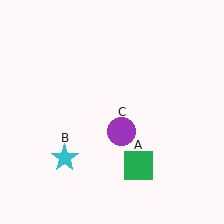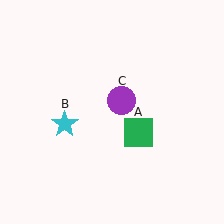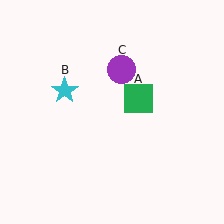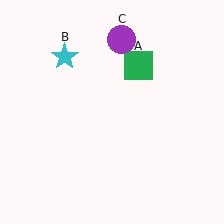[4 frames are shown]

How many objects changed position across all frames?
3 objects changed position: green square (object A), cyan star (object B), purple circle (object C).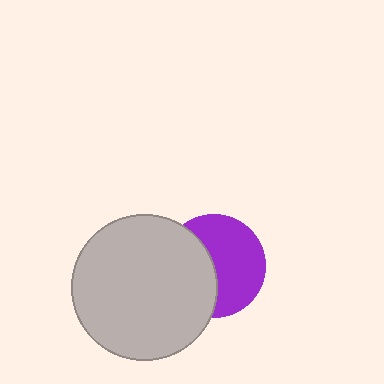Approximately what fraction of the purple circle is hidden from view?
Roughly 43% of the purple circle is hidden behind the light gray circle.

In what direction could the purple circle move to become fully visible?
The purple circle could move right. That would shift it out from behind the light gray circle entirely.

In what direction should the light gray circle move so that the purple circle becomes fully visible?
The light gray circle should move left. That is the shortest direction to clear the overlap and leave the purple circle fully visible.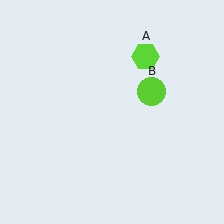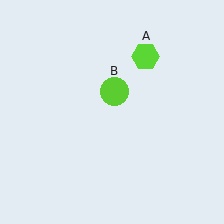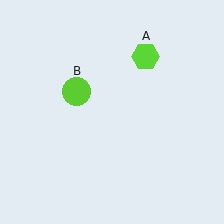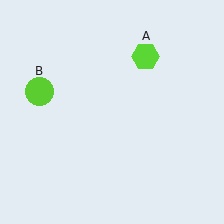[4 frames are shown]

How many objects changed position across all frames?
1 object changed position: lime circle (object B).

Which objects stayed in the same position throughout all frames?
Lime hexagon (object A) remained stationary.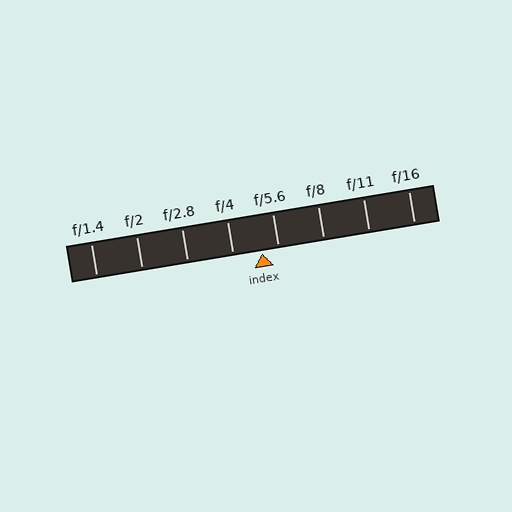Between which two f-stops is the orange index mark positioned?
The index mark is between f/4 and f/5.6.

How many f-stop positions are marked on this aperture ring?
There are 8 f-stop positions marked.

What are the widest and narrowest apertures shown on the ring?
The widest aperture shown is f/1.4 and the narrowest is f/16.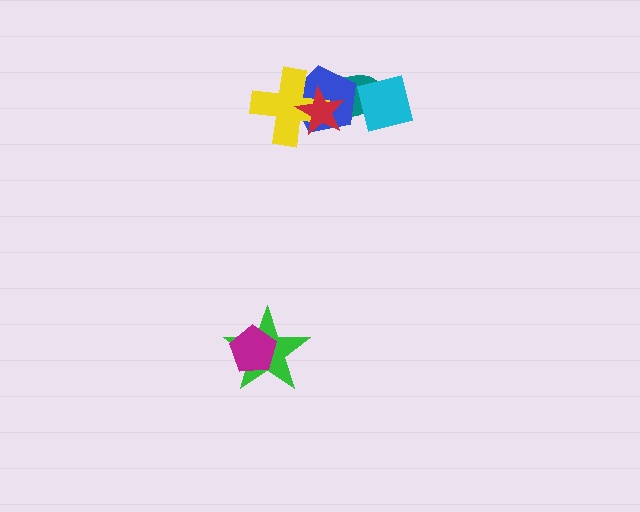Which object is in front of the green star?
The magenta pentagon is in front of the green star.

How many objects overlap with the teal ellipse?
3 objects overlap with the teal ellipse.